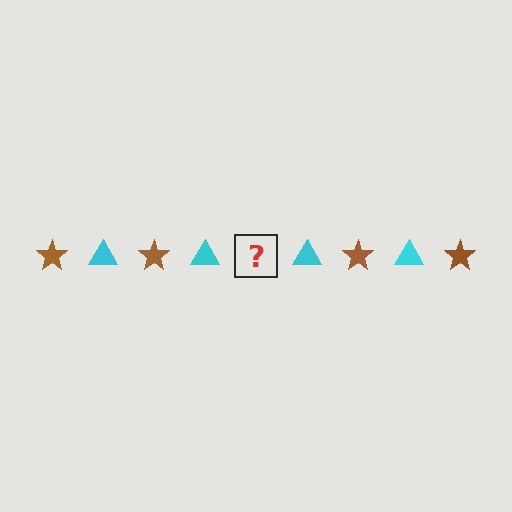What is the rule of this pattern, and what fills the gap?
The rule is that the pattern alternates between brown star and cyan triangle. The gap should be filled with a brown star.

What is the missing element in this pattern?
The missing element is a brown star.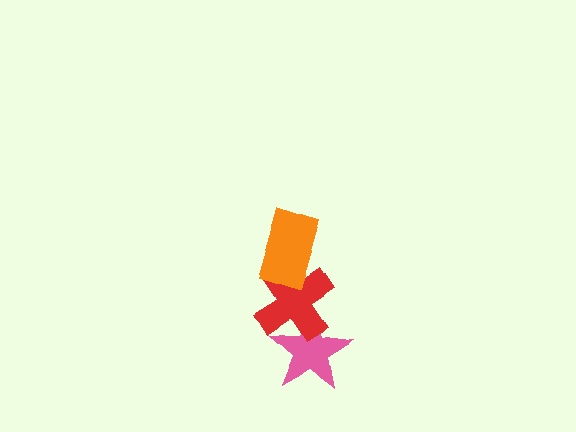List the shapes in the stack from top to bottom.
From top to bottom: the orange rectangle, the red cross, the pink star.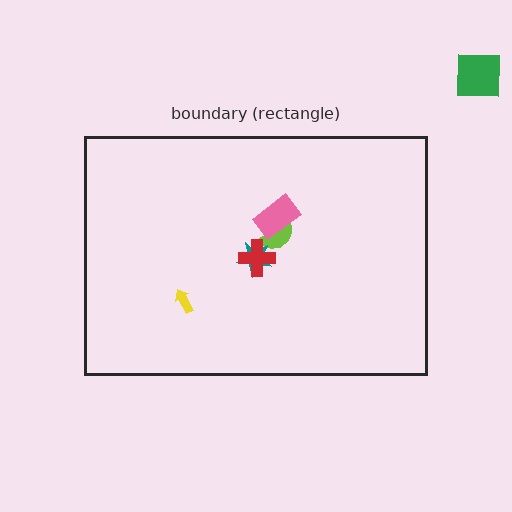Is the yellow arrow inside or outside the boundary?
Inside.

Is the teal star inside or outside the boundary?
Inside.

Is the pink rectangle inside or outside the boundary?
Inside.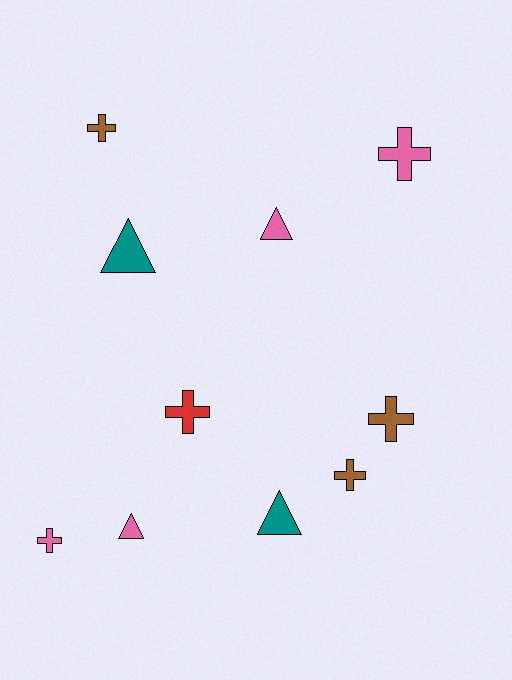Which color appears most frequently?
Pink, with 4 objects.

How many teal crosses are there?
There are no teal crosses.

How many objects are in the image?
There are 10 objects.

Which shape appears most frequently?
Cross, with 6 objects.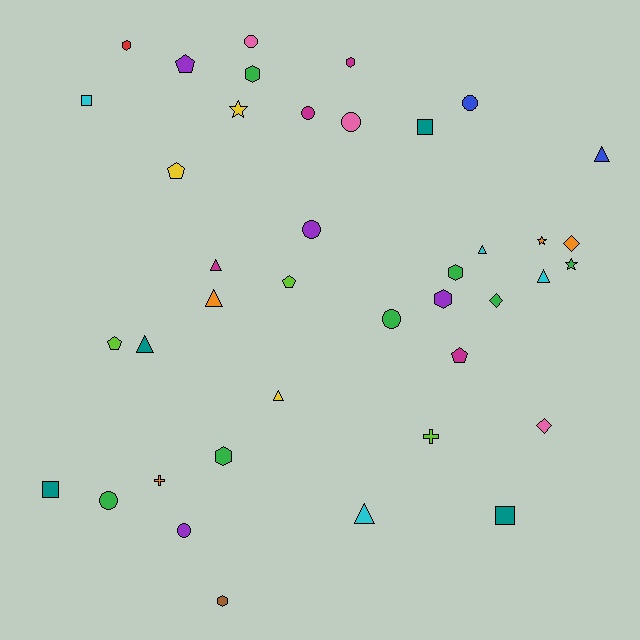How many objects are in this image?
There are 40 objects.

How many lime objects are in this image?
There are 3 lime objects.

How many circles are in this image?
There are 8 circles.